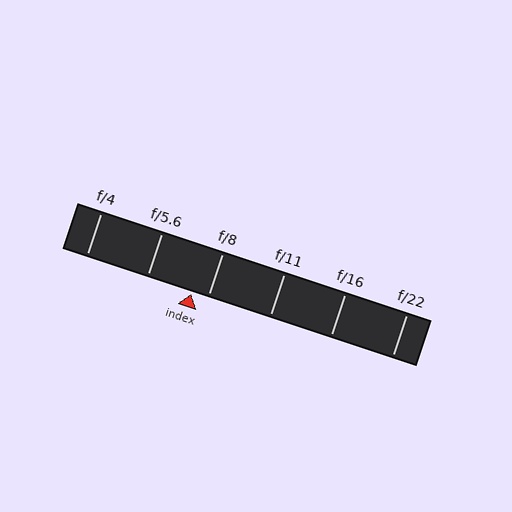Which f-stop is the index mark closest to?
The index mark is closest to f/8.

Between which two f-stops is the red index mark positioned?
The index mark is between f/5.6 and f/8.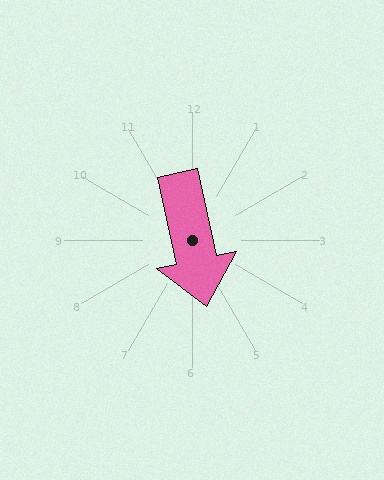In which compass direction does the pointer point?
South.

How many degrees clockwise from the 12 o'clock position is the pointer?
Approximately 168 degrees.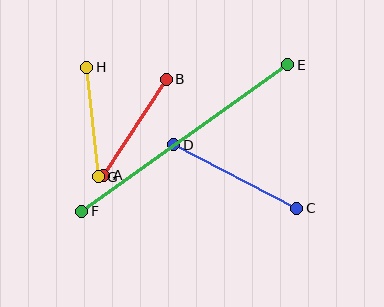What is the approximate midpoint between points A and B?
The midpoint is at approximately (135, 127) pixels.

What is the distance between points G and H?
The distance is approximately 110 pixels.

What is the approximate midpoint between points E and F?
The midpoint is at approximately (185, 138) pixels.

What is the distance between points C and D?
The distance is approximately 138 pixels.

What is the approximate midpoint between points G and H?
The midpoint is at approximately (92, 122) pixels.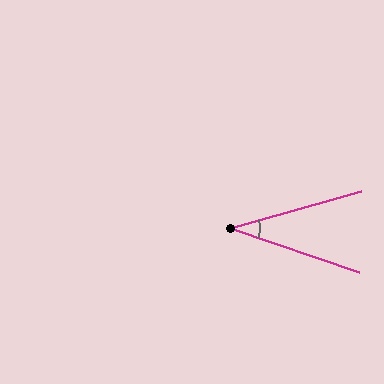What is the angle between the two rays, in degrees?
Approximately 35 degrees.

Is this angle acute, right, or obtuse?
It is acute.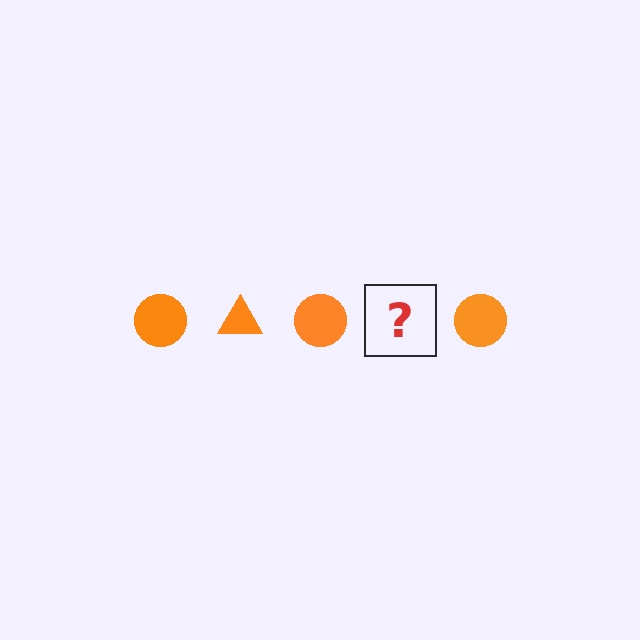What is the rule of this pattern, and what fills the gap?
The rule is that the pattern cycles through circle, triangle shapes in orange. The gap should be filled with an orange triangle.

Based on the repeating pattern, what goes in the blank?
The blank should be an orange triangle.